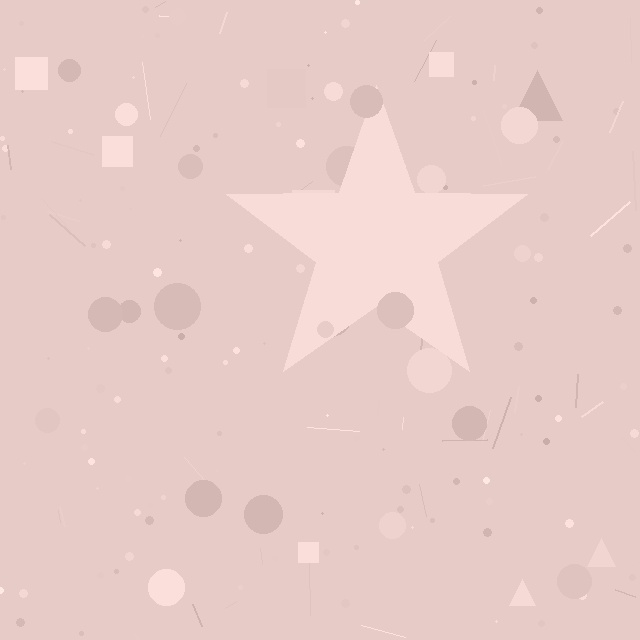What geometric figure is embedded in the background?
A star is embedded in the background.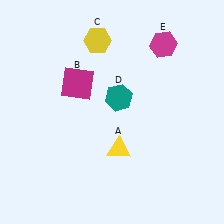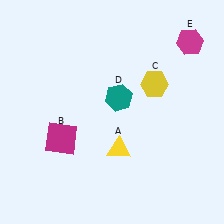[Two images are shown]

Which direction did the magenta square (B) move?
The magenta square (B) moved down.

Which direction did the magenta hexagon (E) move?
The magenta hexagon (E) moved right.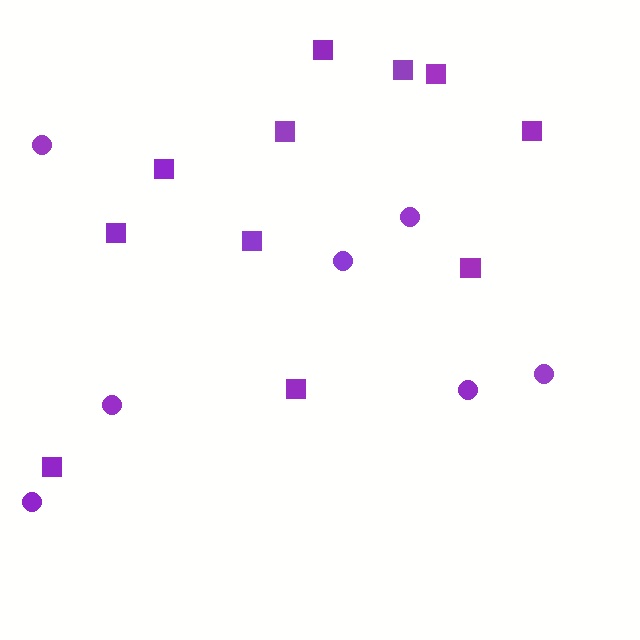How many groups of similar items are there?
There are 2 groups: one group of circles (7) and one group of squares (11).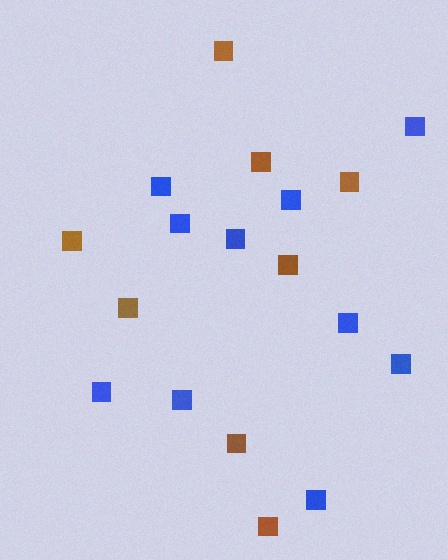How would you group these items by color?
There are 2 groups: one group of blue squares (10) and one group of brown squares (8).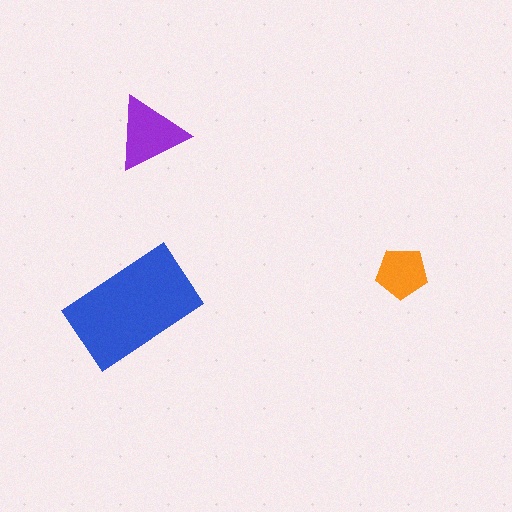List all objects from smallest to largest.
The orange pentagon, the purple triangle, the blue rectangle.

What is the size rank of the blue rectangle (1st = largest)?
1st.